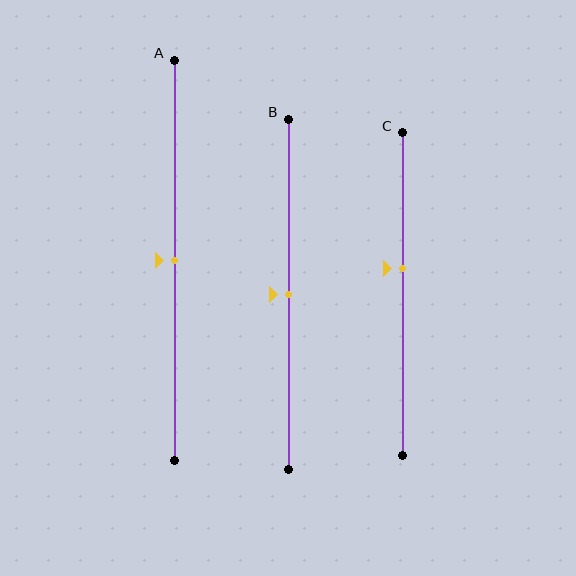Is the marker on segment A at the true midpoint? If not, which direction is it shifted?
Yes, the marker on segment A is at the true midpoint.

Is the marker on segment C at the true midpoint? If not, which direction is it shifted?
No, the marker on segment C is shifted upward by about 8% of the segment length.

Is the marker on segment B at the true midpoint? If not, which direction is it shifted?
Yes, the marker on segment B is at the true midpoint.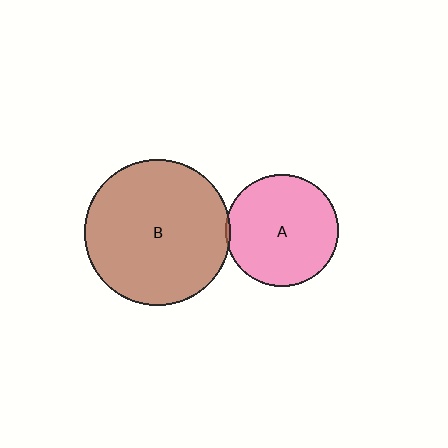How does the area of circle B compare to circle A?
Approximately 1.7 times.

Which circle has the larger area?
Circle B (brown).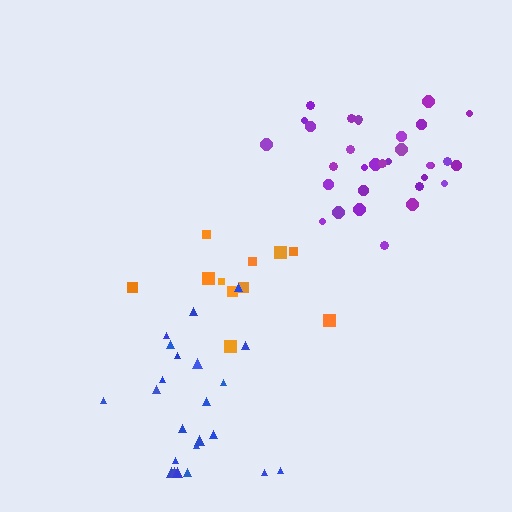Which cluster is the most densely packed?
Purple.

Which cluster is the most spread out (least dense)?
Orange.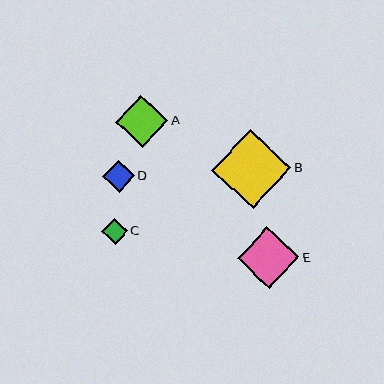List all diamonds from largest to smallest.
From largest to smallest: B, E, A, D, C.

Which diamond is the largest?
Diamond B is the largest with a size of approximately 79 pixels.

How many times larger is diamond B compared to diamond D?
Diamond B is approximately 2.5 times the size of diamond D.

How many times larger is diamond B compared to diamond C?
Diamond B is approximately 3.1 times the size of diamond C.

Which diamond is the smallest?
Diamond C is the smallest with a size of approximately 26 pixels.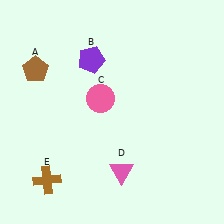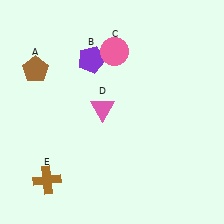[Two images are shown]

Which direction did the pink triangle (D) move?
The pink triangle (D) moved up.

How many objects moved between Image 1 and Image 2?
2 objects moved between the two images.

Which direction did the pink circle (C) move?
The pink circle (C) moved up.